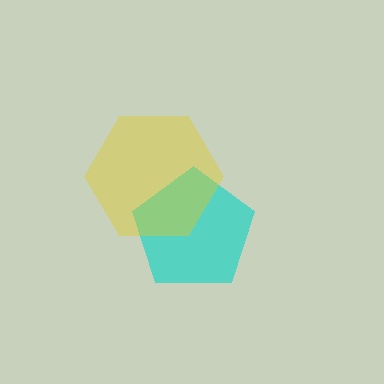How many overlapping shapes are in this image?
There are 2 overlapping shapes in the image.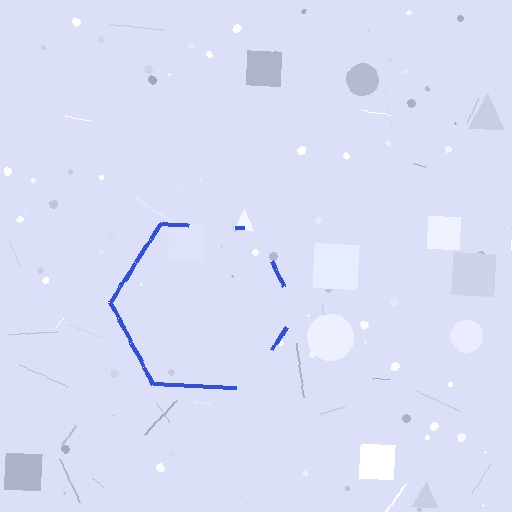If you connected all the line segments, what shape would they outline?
They would outline a hexagon.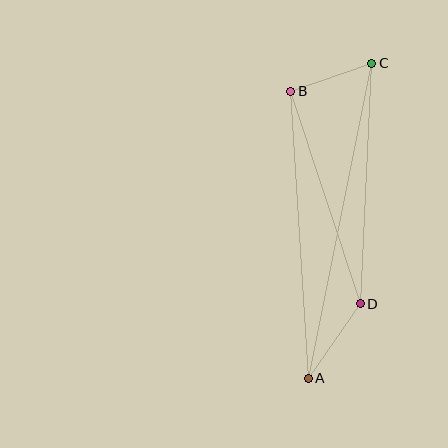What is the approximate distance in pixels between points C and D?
The distance between C and D is approximately 241 pixels.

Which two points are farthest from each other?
Points A and C are farthest from each other.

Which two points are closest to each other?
Points B and C are closest to each other.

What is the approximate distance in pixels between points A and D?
The distance between A and D is approximately 91 pixels.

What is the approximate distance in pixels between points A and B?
The distance between A and B is approximately 287 pixels.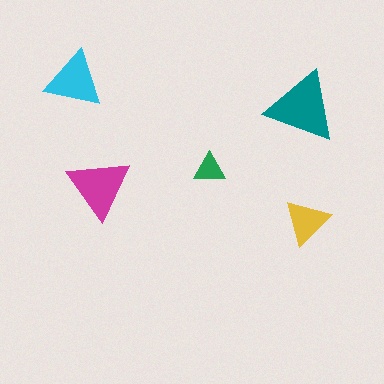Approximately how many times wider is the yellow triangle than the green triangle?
About 1.5 times wider.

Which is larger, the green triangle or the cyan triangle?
The cyan one.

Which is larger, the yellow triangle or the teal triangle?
The teal one.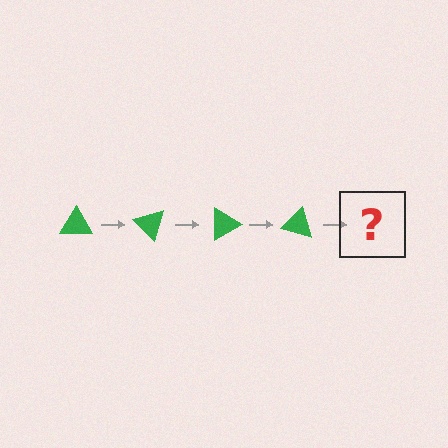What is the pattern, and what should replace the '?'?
The pattern is that the triangle rotates 45 degrees each step. The '?' should be a green triangle rotated 180 degrees.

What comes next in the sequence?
The next element should be a green triangle rotated 180 degrees.